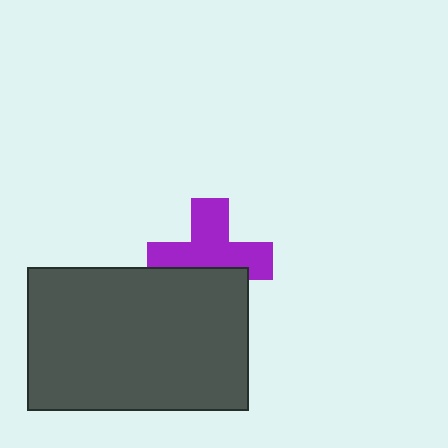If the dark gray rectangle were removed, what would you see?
You would see the complete purple cross.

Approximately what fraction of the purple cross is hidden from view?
Roughly 36% of the purple cross is hidden behind the dark gray rectangle.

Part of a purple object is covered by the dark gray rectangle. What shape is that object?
It is a cross.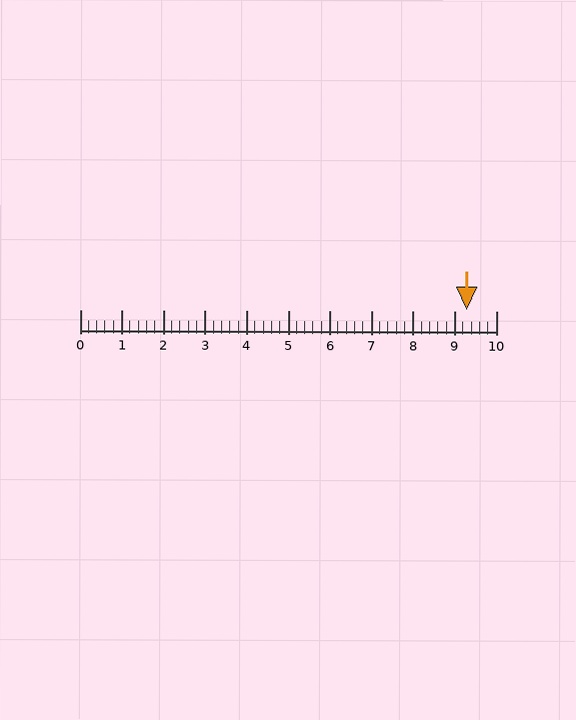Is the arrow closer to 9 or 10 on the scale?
The arrow is closer to 9.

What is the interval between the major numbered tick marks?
The major tick marks are spaced 1 units apart.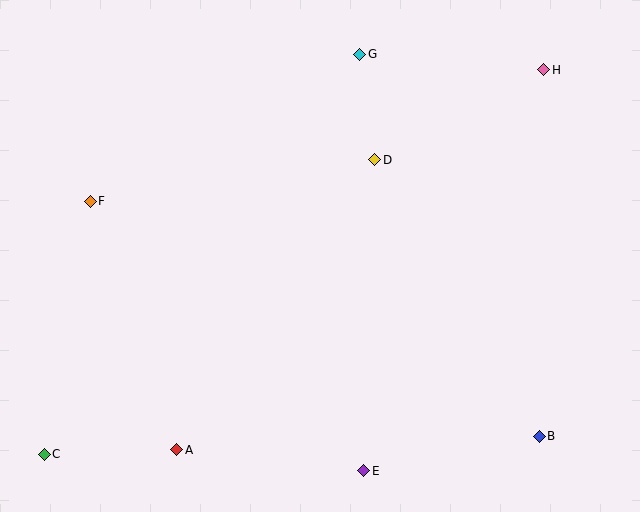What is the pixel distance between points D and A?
The distance between D and A is 351 pixels.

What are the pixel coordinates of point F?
Point F is at (90, 201).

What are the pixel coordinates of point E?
Point E is at (364, 471).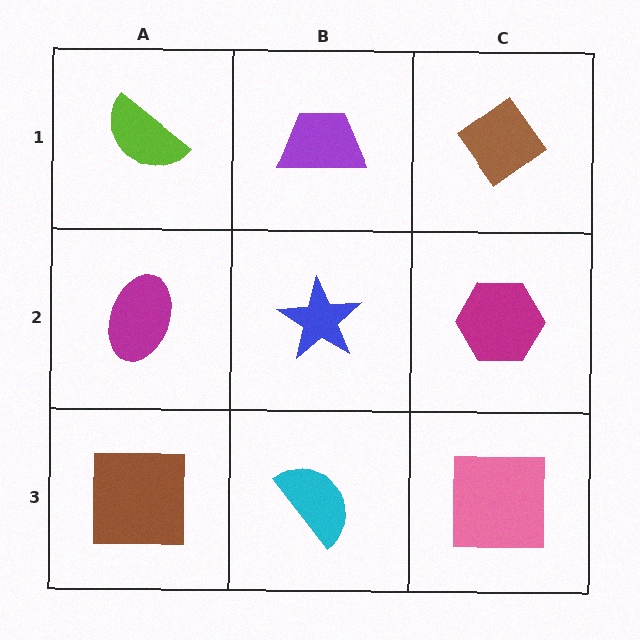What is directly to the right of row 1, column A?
A purple trapezoid.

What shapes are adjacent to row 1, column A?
A magenta ellipse (row 2, column A), a purple trapezoid (row 1, column B).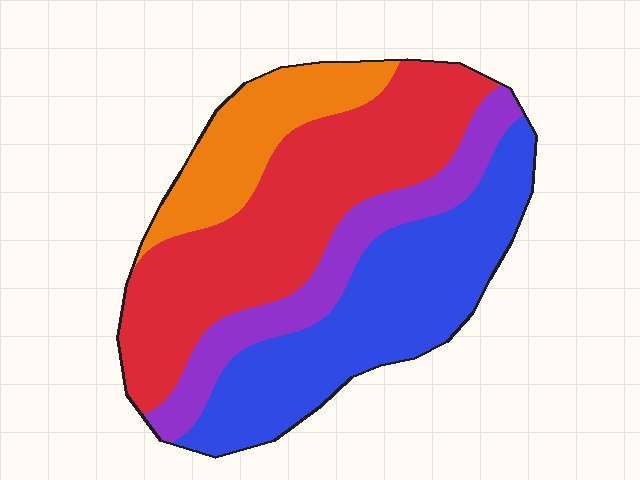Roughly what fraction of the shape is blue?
Blue takes up about one third (1/3) of the shape.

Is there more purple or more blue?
Blue.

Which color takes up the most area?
Red, at roughly 35%.